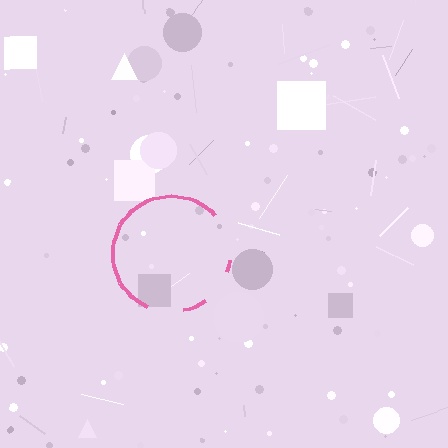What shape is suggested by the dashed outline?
The dashed outline suggests a circle.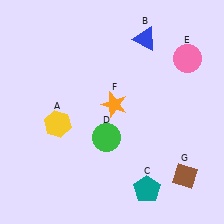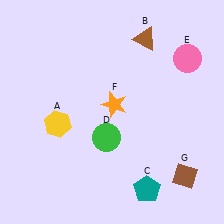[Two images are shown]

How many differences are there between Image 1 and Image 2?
There is 1 difference between the two images.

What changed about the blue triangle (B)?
In Image 1, B is blue. In Image 2, it changed to brown.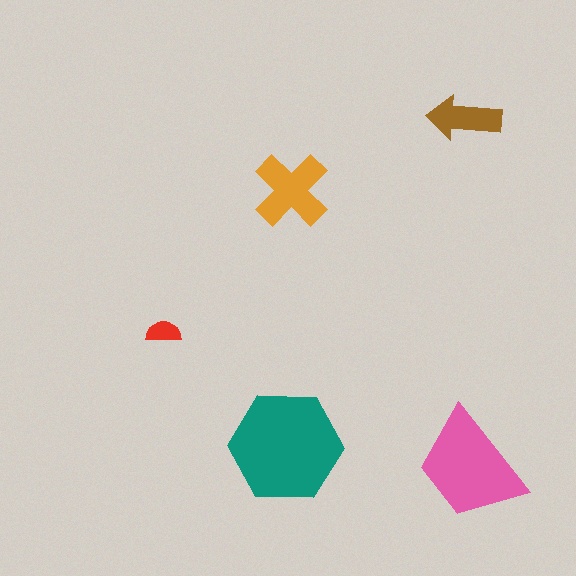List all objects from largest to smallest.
The teal hexagon, the pink trapezoid, the orange cross, the brown arrow, the red semicircle.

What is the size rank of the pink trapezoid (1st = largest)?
2nd.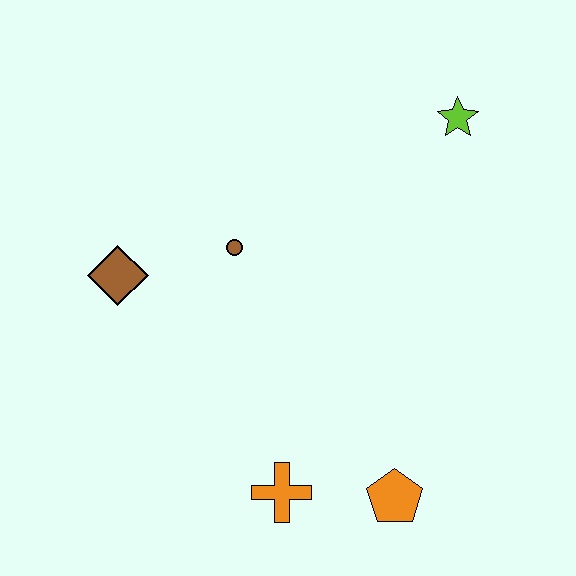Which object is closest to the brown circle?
The brown diamond is closest to the brown circle.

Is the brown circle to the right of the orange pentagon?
No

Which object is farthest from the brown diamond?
The lime star is farthest from the brown diamond.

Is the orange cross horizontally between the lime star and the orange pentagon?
No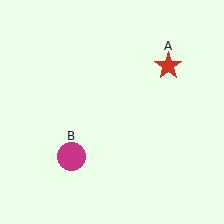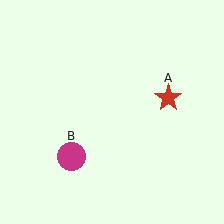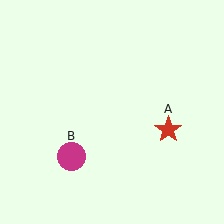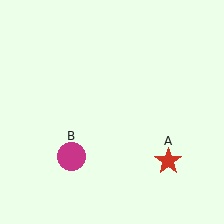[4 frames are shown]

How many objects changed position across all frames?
1 object changed position: red star (object A).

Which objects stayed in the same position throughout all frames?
Magenta circle (object B) remained stationary.